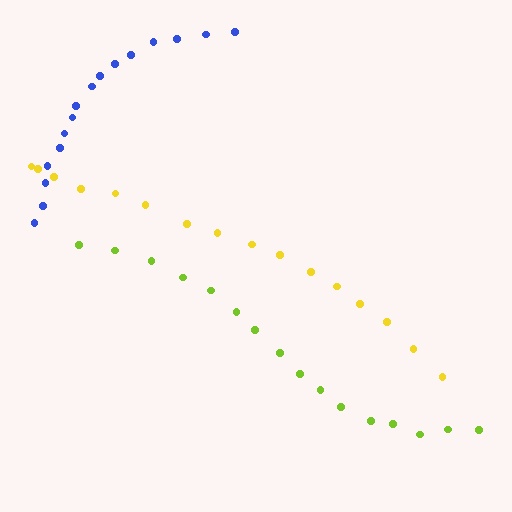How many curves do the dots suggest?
There are 3 distinct paths.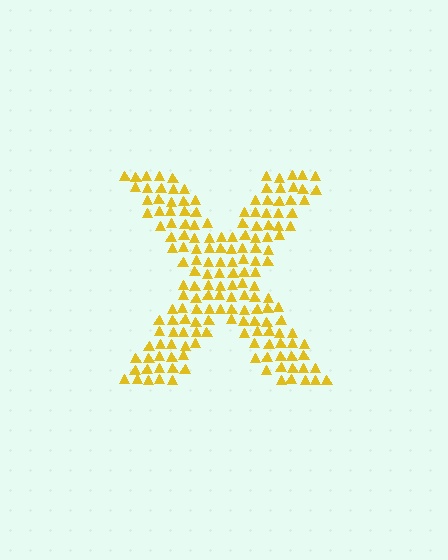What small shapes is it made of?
It is made of small triangles.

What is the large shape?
The large shape is the letter X.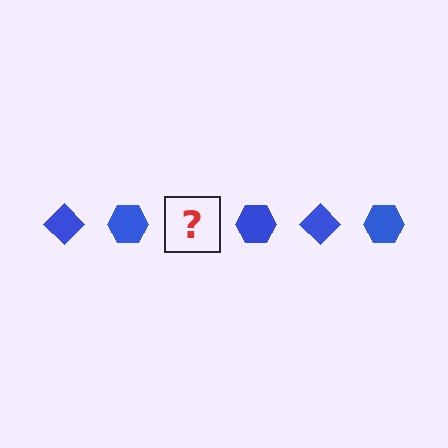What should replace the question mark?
The question mark should be replaced with a blue diamond.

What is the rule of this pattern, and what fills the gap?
The rule is that the pattern cycles through diamond, hexagon shapes in blue. The gap should be filled with a blue diamond.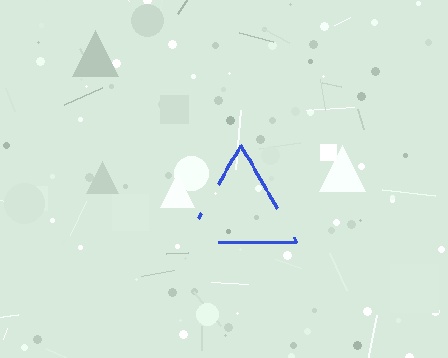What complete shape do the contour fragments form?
The contour fragments form a triangle.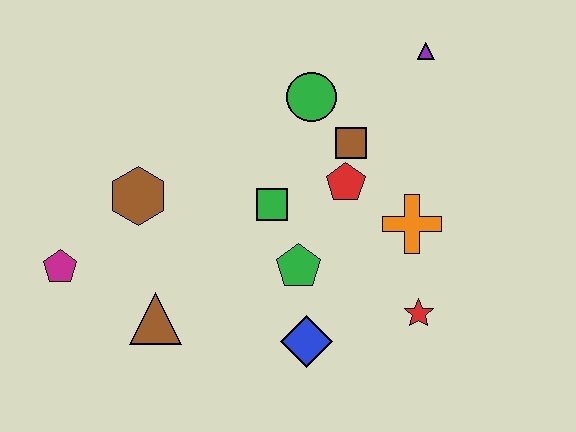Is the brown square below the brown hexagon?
No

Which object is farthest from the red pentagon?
The magenta pentagon is farthest from the red pentagon.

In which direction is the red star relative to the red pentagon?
The red star is below the red pentagon.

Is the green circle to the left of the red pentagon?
Yes